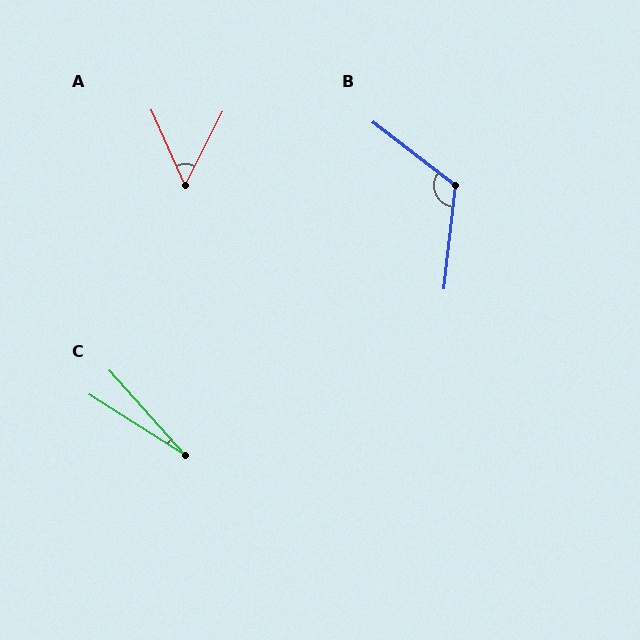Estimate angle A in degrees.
Approximately 50 degrees.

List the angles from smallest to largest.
C (16°), A (50°), B (121°).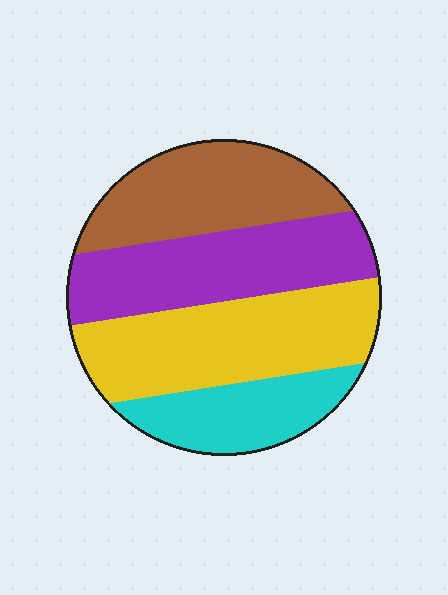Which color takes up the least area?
Cyan, at roughly 15%.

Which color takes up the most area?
Yellow, at roughly 30%.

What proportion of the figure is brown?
Brown covers roughly 25% of the figure.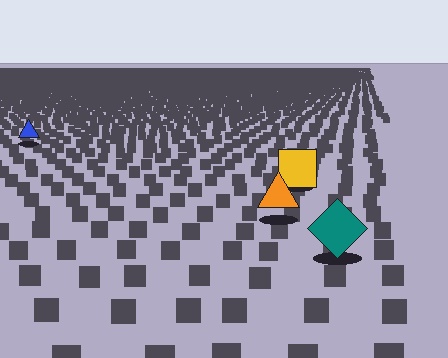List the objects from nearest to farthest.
From nearest to farthest: the teal diamond, the orange triangle, the yellow square, the blue triangle.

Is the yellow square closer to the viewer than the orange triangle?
No. The orange triangle is closer — you can tell from the texture gradient: the ground texture is coarser near it.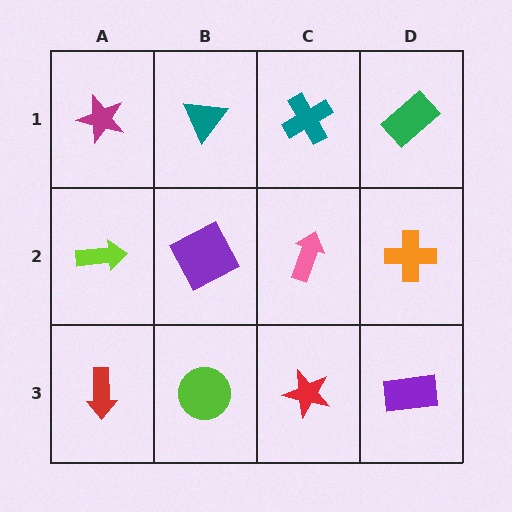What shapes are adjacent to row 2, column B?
A teal triangle (row 1, column B), a lime circle (row 3, column B), a lime arrow (row 2, column A), a pink arrow (row 2, column C).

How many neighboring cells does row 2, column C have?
4.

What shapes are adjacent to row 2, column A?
A magenta star (row 1, column A), a red arrow (row 3, column A), a purple square (row 2, column B).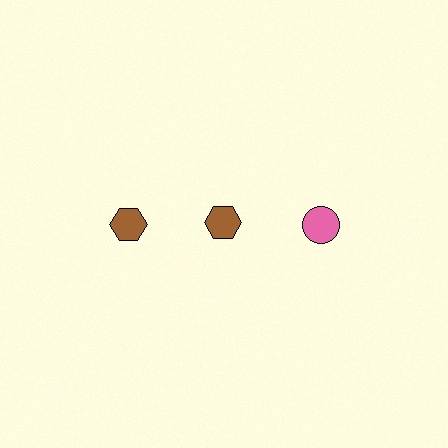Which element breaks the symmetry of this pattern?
The pink circle in the top row, center column breaks the symmetry. All other shapes are brown hexagons.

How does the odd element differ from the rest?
It differs in both color (pink instead of brown) and shape (circle instead of hexagon).